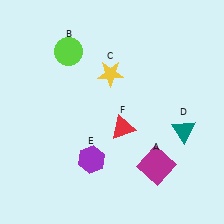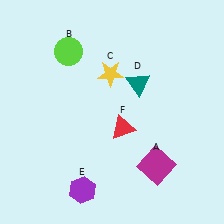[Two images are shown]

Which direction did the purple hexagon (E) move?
The purple hexagon (E) moved down.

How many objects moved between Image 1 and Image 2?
2 objects moved between the two images.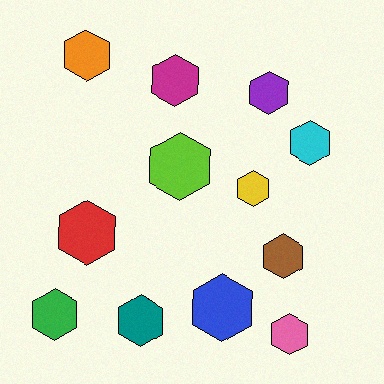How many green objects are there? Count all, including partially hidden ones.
There is 1 green object.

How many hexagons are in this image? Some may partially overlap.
There are 12 hexagons.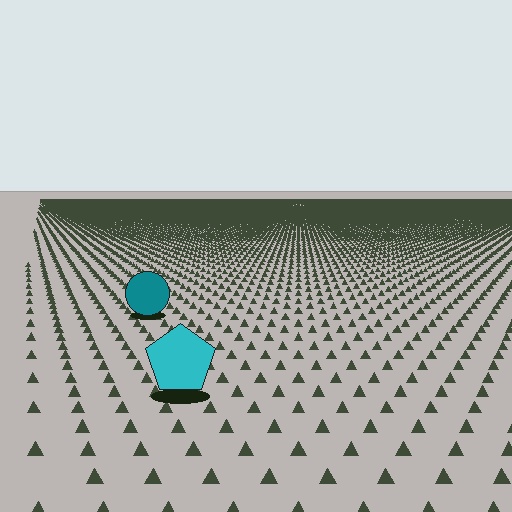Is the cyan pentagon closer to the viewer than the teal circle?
Yes. The cyan pentagon is closer — you can tell from the texture gradient: the ground texture is coarser near it.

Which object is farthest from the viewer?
The teal circle is farthest from the viewer. It appears smaller and the ground texture around it is denser.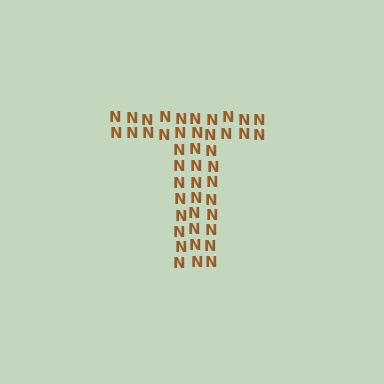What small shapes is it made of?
It is made of small letter N's.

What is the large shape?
The large shape is the letter T.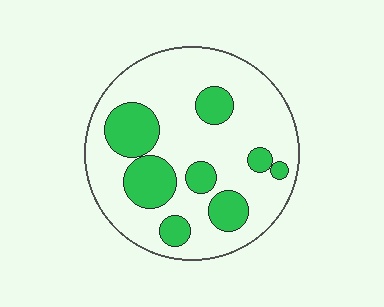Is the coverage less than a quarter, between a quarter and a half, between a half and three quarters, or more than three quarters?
Between a quarter and a half.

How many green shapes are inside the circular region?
8.